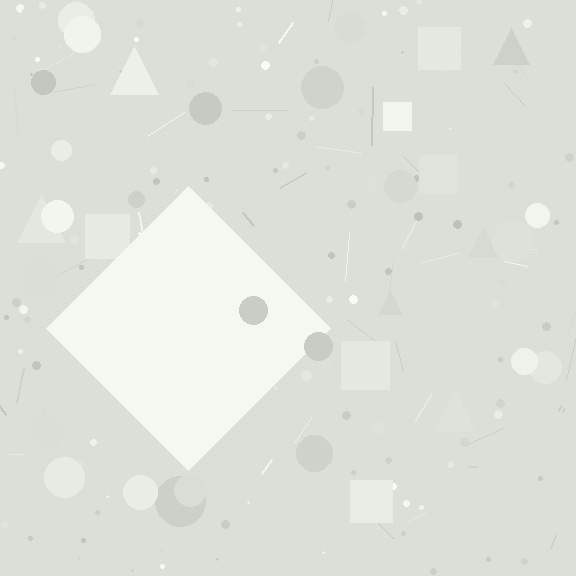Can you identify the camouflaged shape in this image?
The camouflaged shape is a diamond.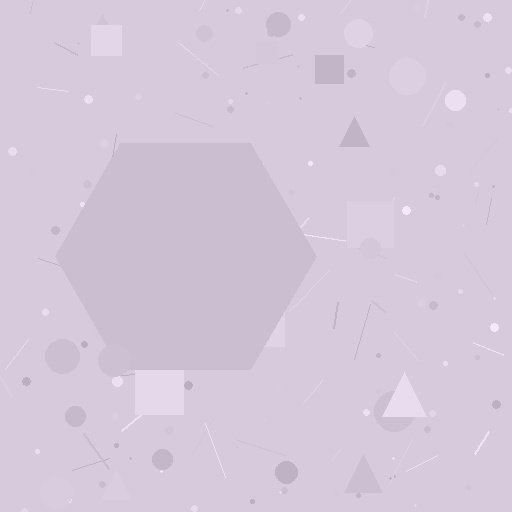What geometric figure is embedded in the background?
A hexagon is embedded in the background.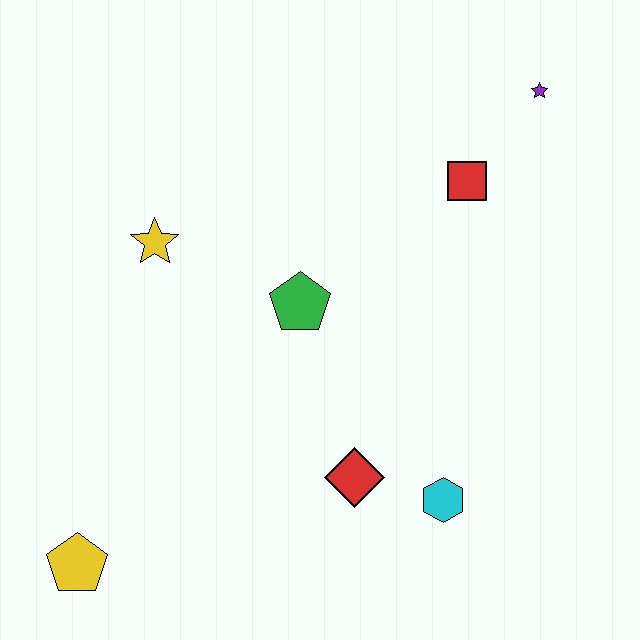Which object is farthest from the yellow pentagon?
The purple star is farthest from the yellow pentagon.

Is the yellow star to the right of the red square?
No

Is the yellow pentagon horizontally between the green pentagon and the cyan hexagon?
No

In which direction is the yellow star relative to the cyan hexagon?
The yellow star is to the left of the cyan hexagon.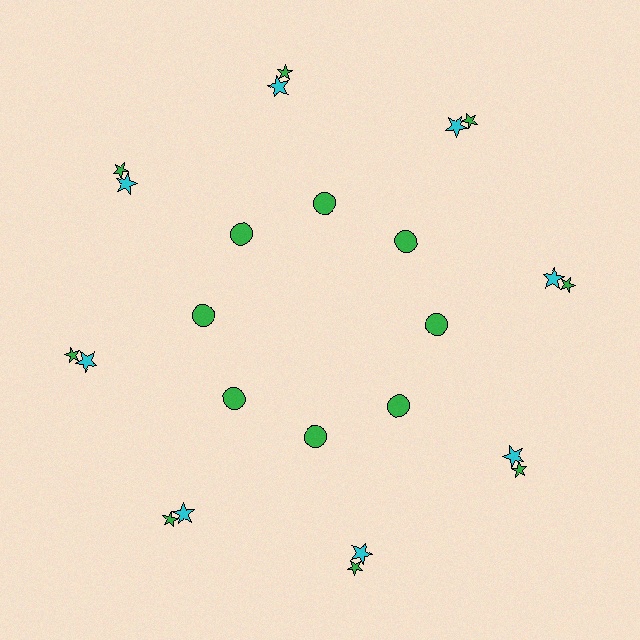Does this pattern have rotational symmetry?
Yes, this pattern has 8-fold rotational symmetry. It looks the same after rotating 45 degrees around the center.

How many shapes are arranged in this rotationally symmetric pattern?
There are 24 shapes, arranged in 8 groups of 3.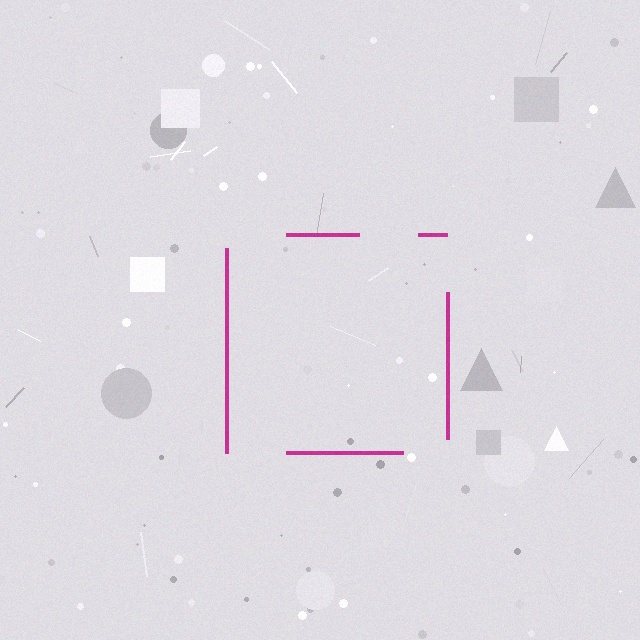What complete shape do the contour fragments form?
The contour fragments form a square.